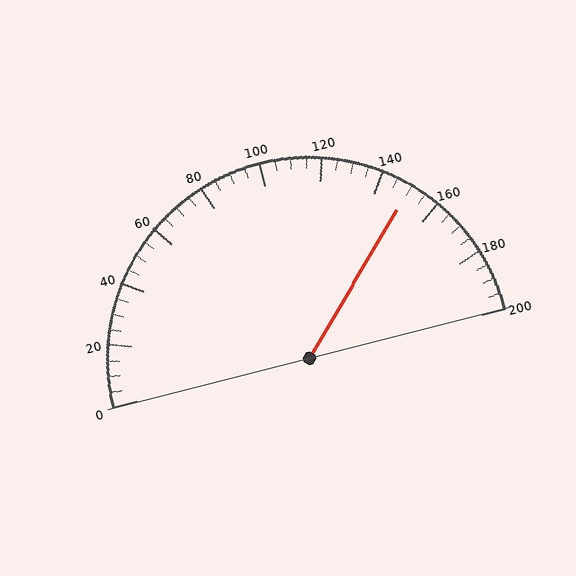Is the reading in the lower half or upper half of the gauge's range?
The reading is in the upper half of the range (0 to 200).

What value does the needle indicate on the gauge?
The needle indicates approximately 150.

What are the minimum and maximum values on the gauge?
The gauge ranges from 0 to 200.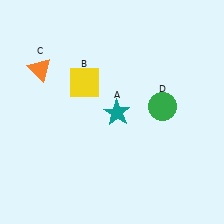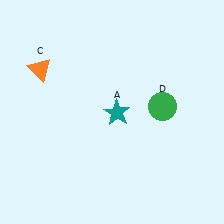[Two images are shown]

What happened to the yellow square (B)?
The yellow square (B) was removed in Image 2. It was in the top-left area of Image 1.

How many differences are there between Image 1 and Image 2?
There is 1 difference between the two images.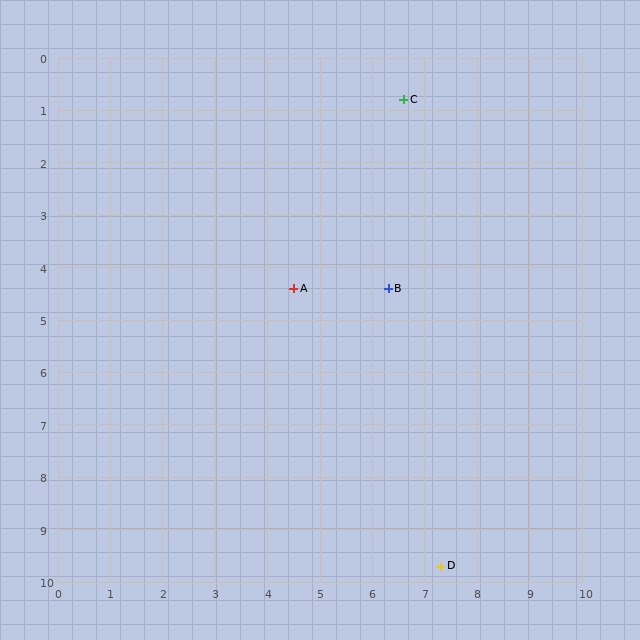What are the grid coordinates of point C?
Point C is at approximately (6.6, 0.8).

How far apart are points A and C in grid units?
Points A and C are about 4.2 grid units apart.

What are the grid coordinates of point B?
Point B is at approximately (6.3, 4.4).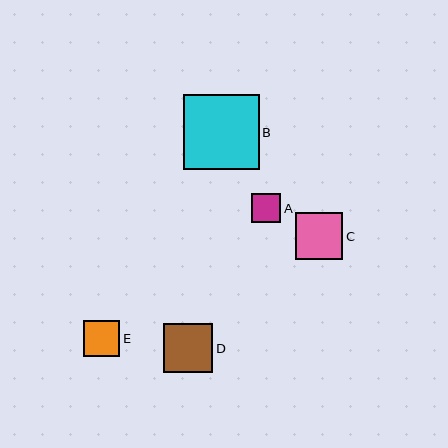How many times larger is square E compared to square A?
Square E is approximately 1.2 times the size of square A.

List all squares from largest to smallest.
From largest to smallest: B, D, C, E, A.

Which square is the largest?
Square B is the largest with a size of approximately 75 pixels.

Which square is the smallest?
Square A is the smallest with a size of approximately 30 pixels.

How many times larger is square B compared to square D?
Square B is approximately 1.5 times the size of square D.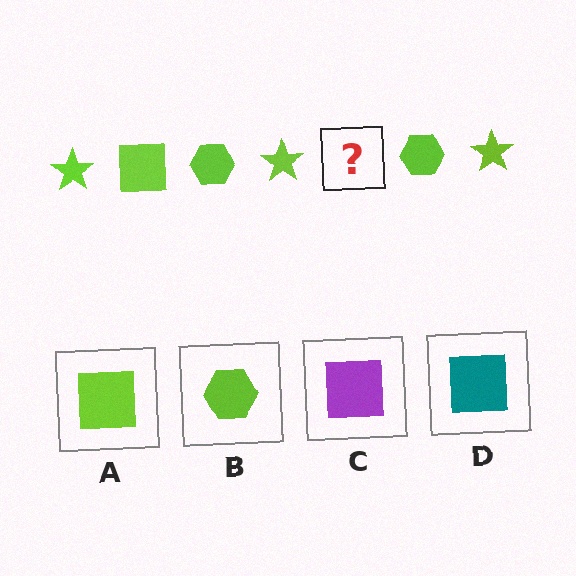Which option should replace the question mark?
Option A.